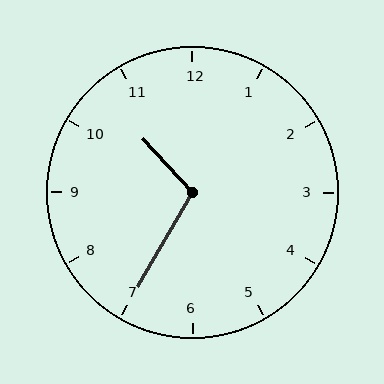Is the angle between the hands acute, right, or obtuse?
It is obtuse.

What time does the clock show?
10:35.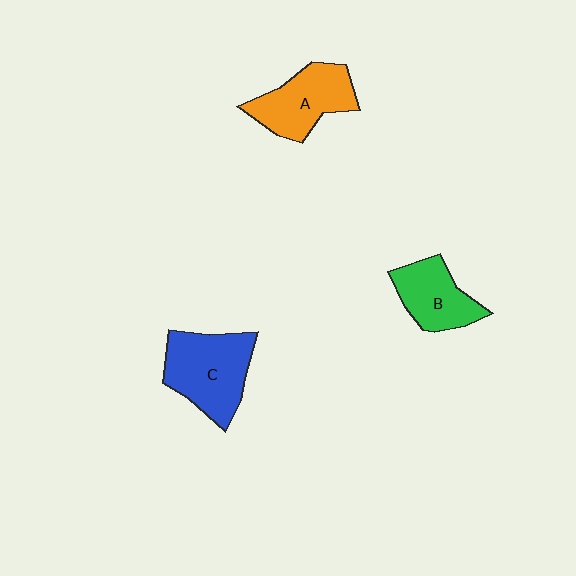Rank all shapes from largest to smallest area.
From largest to smallest: C (blue), A (orange), B (green).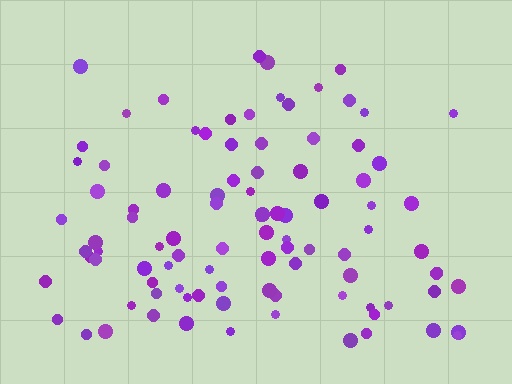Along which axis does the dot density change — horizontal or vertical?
Vertical.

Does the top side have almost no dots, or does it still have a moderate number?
Still a moderate number, just noticeably fewer than the bottom.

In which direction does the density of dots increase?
From top to bottom, with the bottom side densest.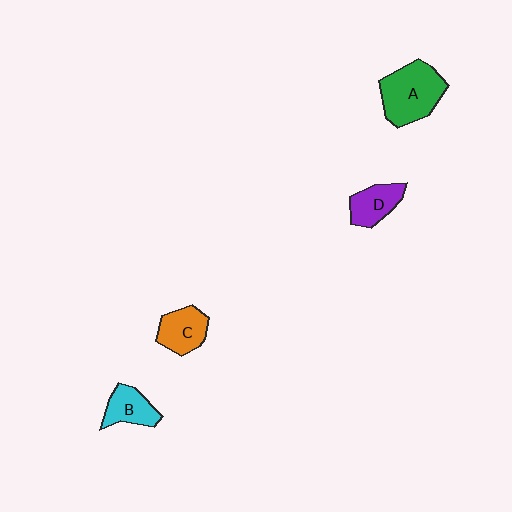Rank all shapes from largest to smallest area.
From largest to smallest: A (green), C (orange), D (purple), B (cyan).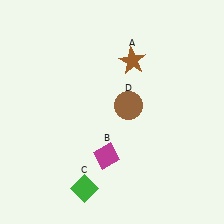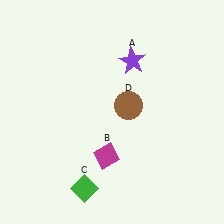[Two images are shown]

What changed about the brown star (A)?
In Image 1, A is brown. In Image 2, it changed to purple.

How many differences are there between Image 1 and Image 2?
There is 1 difference between the two images.